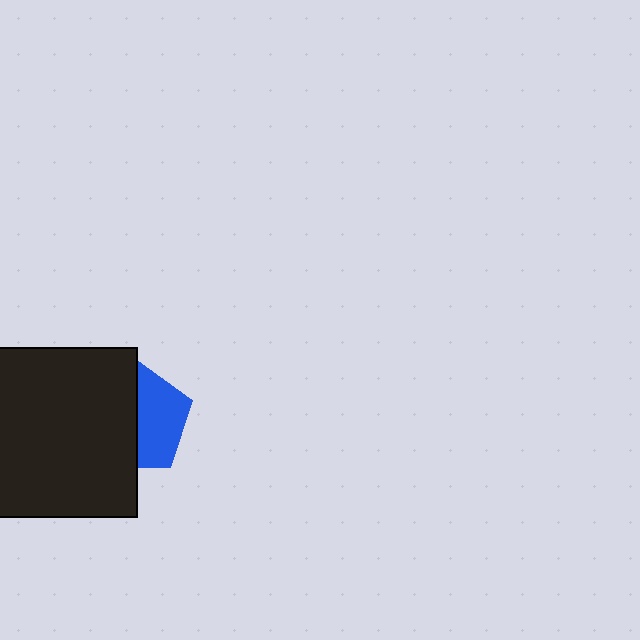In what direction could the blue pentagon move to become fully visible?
The blue pentagon could move right. That would shift it out from behind the black square entirely.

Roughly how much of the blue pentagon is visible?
About half of it is visible (roughly 47%).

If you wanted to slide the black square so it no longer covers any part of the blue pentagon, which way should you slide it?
Slide it left — that is the most direct way to separate the two shapes.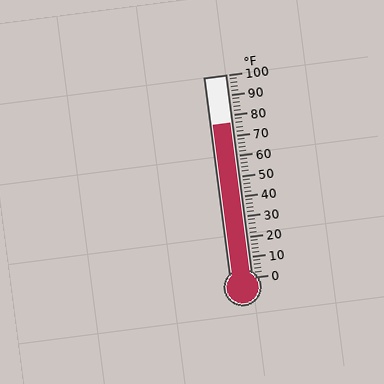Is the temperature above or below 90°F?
The temperature is below 90°F.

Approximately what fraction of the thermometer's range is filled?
The thermometer is filled to approximately 75% of its range.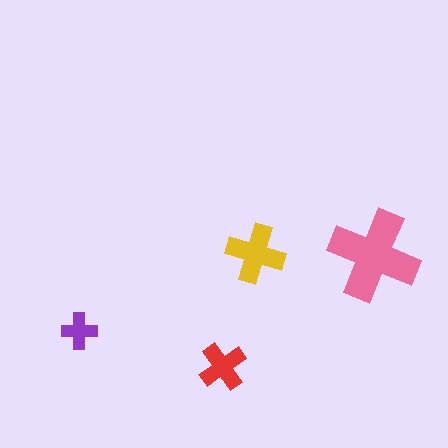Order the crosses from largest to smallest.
the pink one, the yellow one, the red one, the purple one.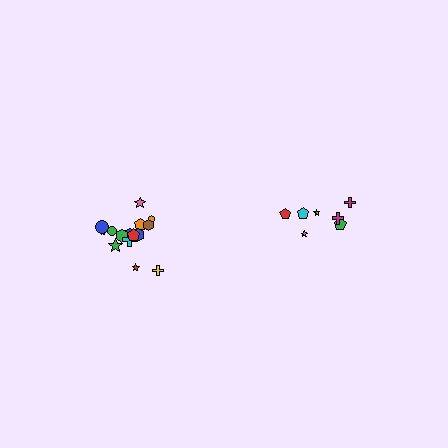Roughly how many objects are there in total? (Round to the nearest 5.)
Roughly 20 objects in total.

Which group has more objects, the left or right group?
The left group.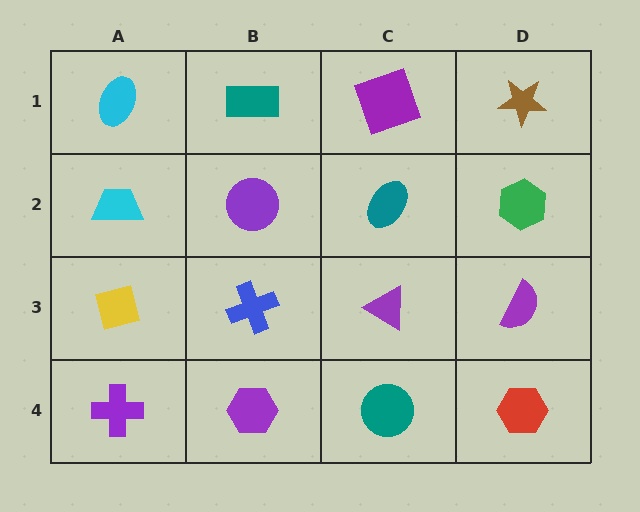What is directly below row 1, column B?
A purple circle.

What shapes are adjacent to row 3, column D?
A green hexagon (row 2, column D), a red hexagon (row 4, column D), a purple triangle (row 3, column C).